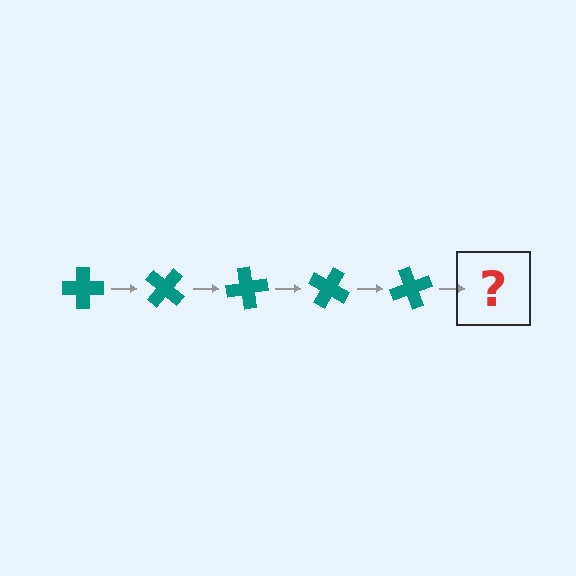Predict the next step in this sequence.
The next step is a teal cross rotated 200 degrees.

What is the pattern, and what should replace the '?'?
The pattern is that the cross rotates 40 degrees each step. The '?' should be a teal cross rotated 200 degrees.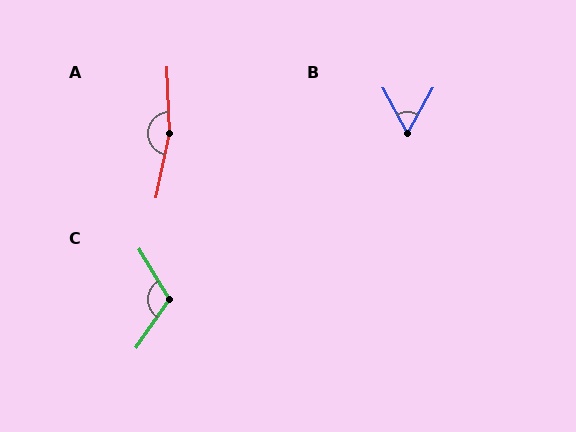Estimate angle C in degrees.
Approximately 115 degrees.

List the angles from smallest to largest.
B (57°), C (115°), A (166°).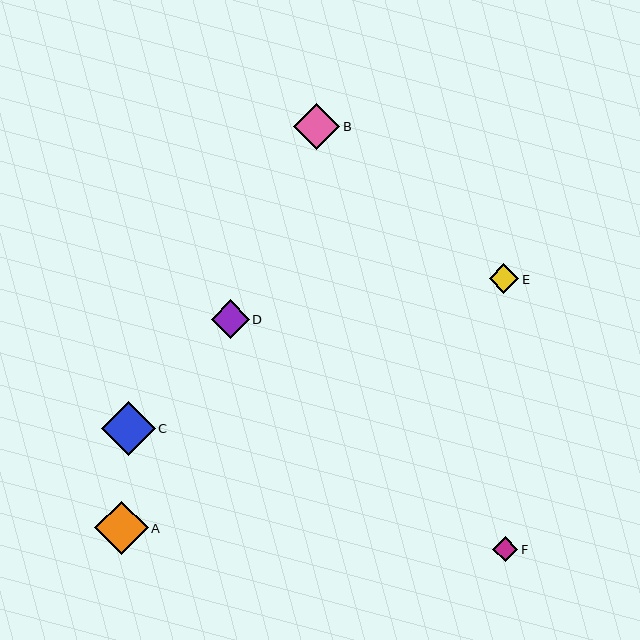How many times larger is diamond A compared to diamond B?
Diamond A is approximately 1.2 times the size of diamond B.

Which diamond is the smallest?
Diamond F is the smallest with a size of approximately 25 pixels.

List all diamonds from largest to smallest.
From largest to smallest: C, A, B, D, E, F.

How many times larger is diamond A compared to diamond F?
Diamond A is approximately 2.1 times the size of diamond F.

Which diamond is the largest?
Diamond C is the largest with a size of approximately 53 pixels.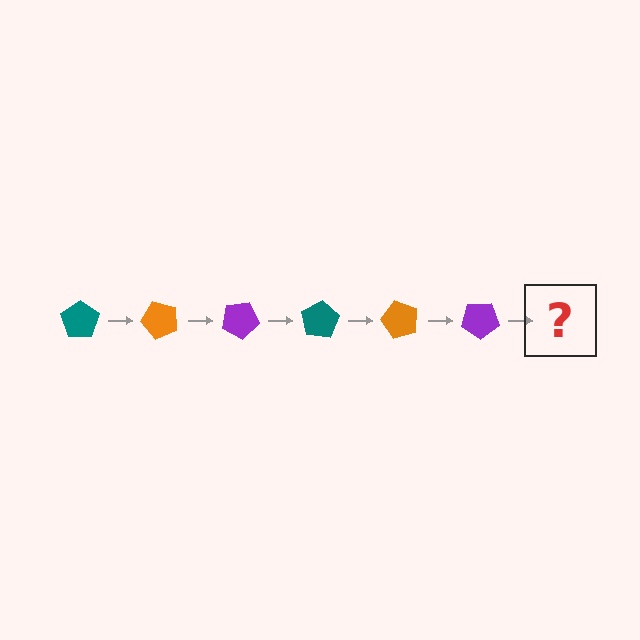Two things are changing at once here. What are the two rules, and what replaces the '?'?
The two rules are that it rotates 50 degrees each step and the color cycles through teal, orange, and purple. The '?' should be a teal pentagon, rotated 300 degrees from the start.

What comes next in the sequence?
The next element should be a teal pentagon, rotated 300 degrees from the start.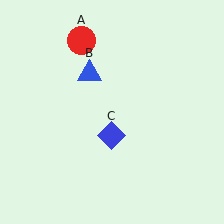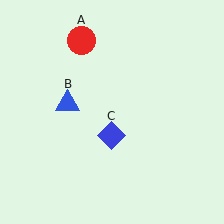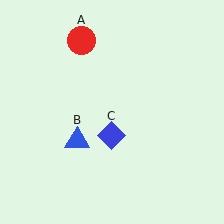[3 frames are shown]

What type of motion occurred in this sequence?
The blue triangle (object B) rotated counterclockwise around the center of the scene.